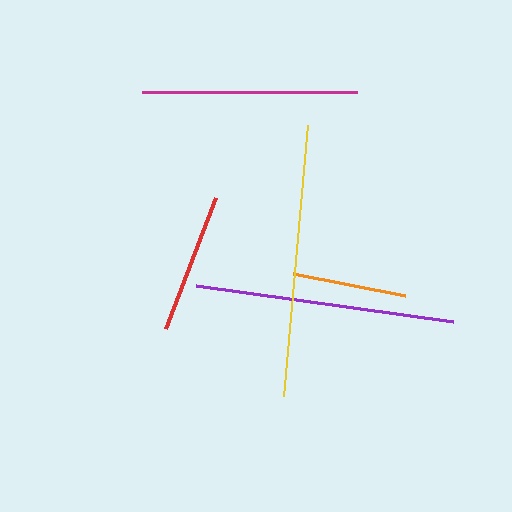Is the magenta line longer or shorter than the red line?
The magenta line is longer than the red line.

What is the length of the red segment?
The red segment is approximately 140 pixels long.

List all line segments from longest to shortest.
From longest to shortest: yellow, purple, magenta, red, orange.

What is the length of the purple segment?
The purple segment is approximately 260 pixels long.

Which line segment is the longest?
The yellow line is the longest at approximately 273 pixels.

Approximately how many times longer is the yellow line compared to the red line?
The yellow line is approximately 2.0 times the length of the red line.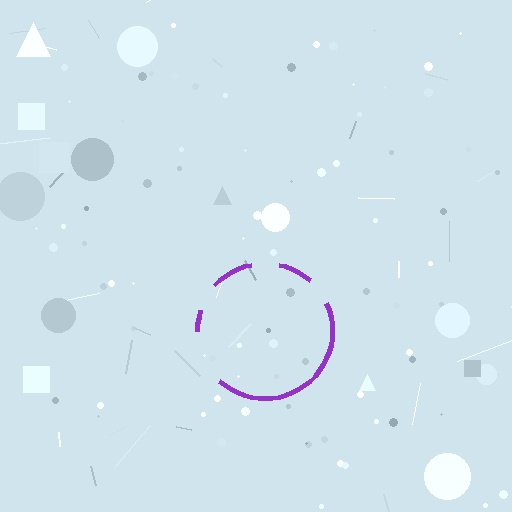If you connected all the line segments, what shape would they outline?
They would outline a circle.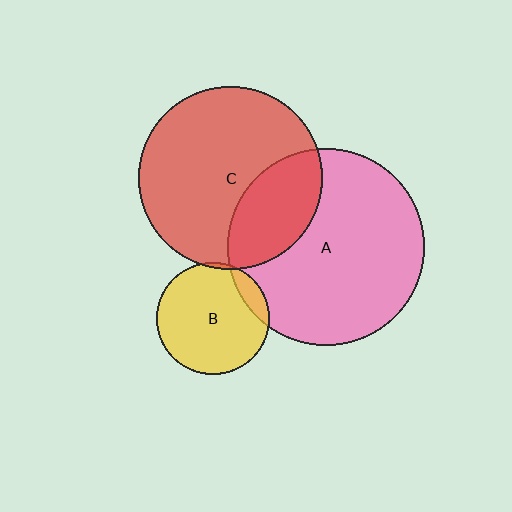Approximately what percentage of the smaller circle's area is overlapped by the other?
Approximately 30%.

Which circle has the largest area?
Circle A (pink).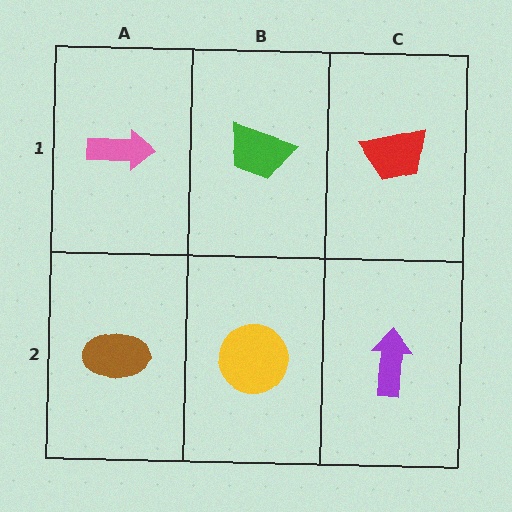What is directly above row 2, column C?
A red trapezoid.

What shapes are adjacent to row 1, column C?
A purple arrow (row 2, column C), a green trapezoid (row 1, column B).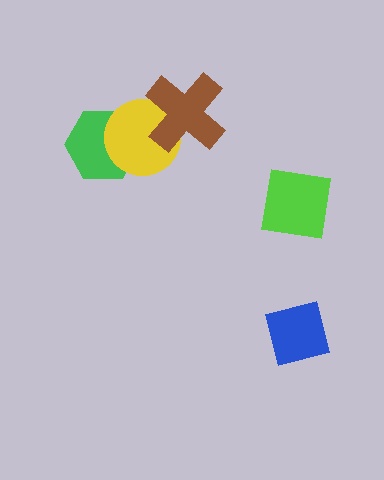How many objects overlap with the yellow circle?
2 objects overlap with the yellow circle.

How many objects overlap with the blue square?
0 objects overlap with the blue square.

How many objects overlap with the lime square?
0 objects overlap with the lime square.